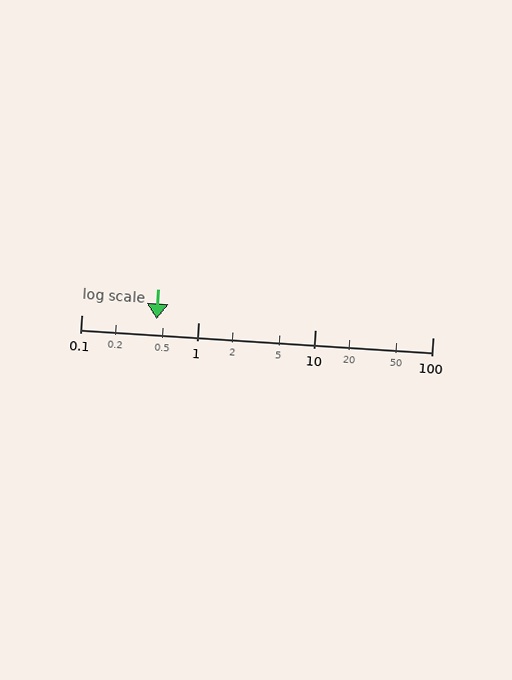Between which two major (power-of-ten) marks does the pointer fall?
The pointer is between 0.1 and 1.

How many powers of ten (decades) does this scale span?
The scale spans 3 decades, from 0.1 to 100.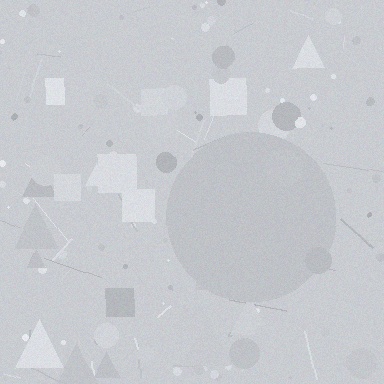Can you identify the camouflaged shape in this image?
The camouflaged shape is a circle.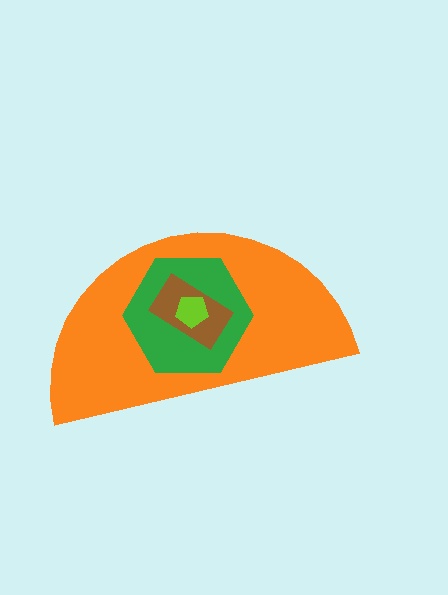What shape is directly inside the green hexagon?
The brown rectangle.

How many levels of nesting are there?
4.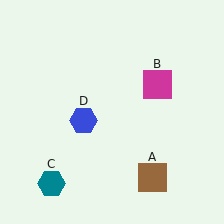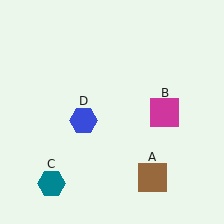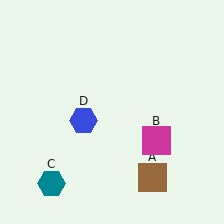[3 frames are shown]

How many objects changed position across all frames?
1 object changed position: magenta square (object B).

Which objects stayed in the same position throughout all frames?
Brown square (object A) and teal hexagon (object C) and blue hexagon (object D) remained stationary.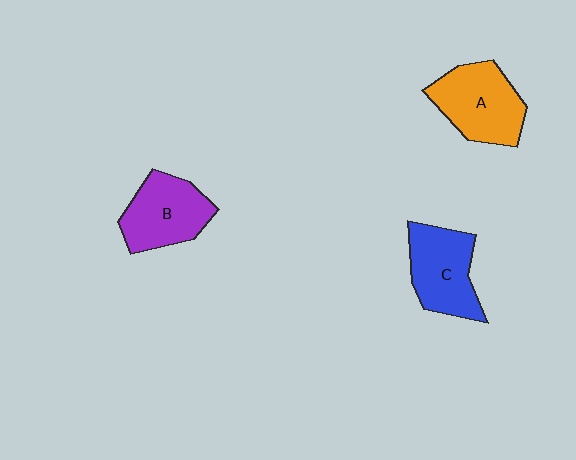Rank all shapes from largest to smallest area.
From largest to smallest: A (orange), C (blue), B (purple).